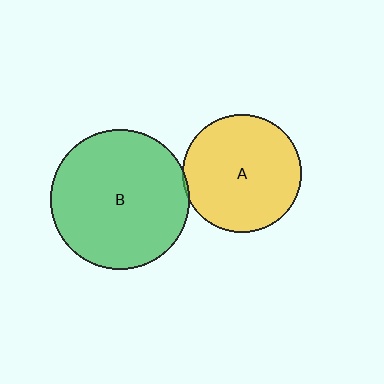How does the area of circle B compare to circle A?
Approximately 1.4 times.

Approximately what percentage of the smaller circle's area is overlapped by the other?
Approximately 5%.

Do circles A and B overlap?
Yes.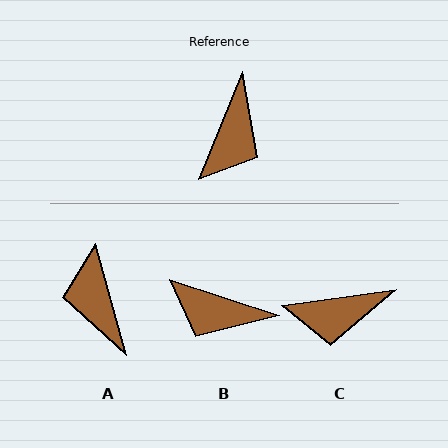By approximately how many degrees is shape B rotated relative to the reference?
Approximately 86 degrees clockwise.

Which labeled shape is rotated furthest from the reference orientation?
A, about 142 degrees away.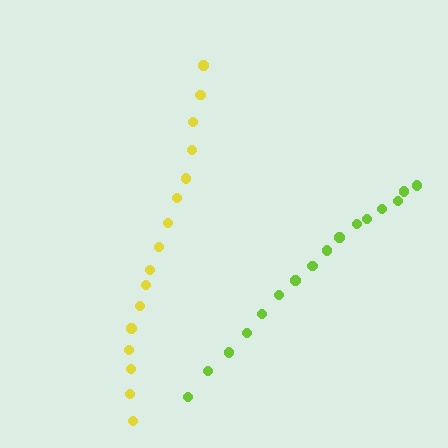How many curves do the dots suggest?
There are 2 distinct paths.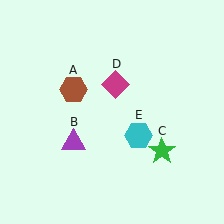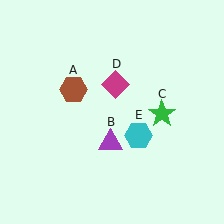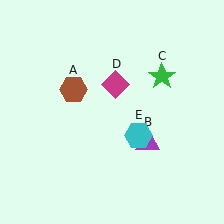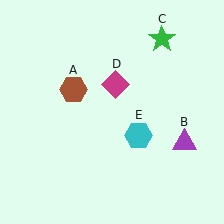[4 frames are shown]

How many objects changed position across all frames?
2 objects changed position: purple triangle (object B), green star (object C).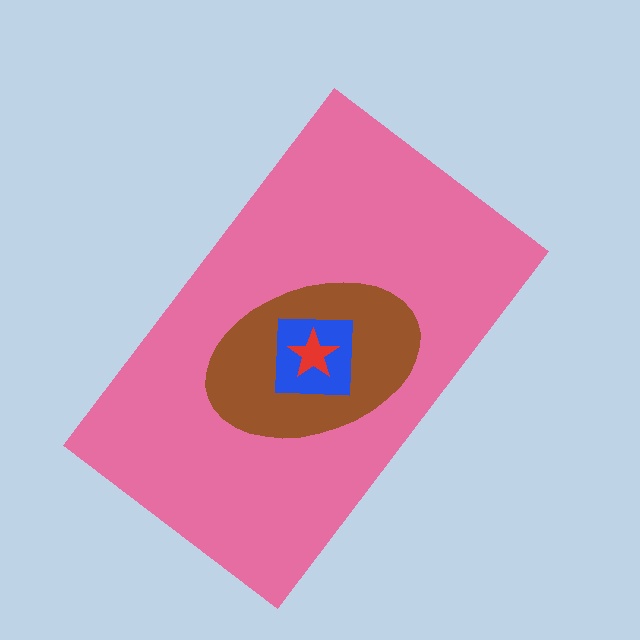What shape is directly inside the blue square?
The red star.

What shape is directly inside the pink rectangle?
The brown ellipse.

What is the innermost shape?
The red star.